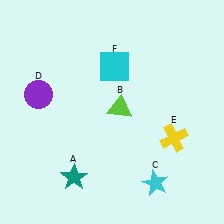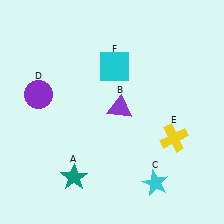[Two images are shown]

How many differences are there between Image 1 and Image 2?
There is 1 difference between the two images.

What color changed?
The triangle (B) changed from lime in Image 1 to purple in Image 2.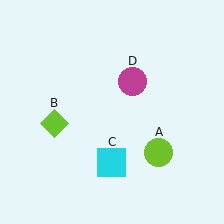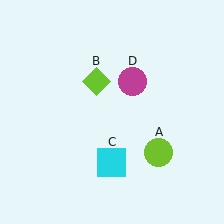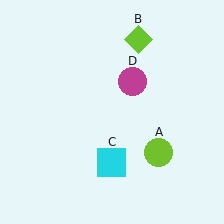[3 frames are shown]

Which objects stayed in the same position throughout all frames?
Lime circle (object A) and cyan square (object C) and magenta circle (object D) remained stationary.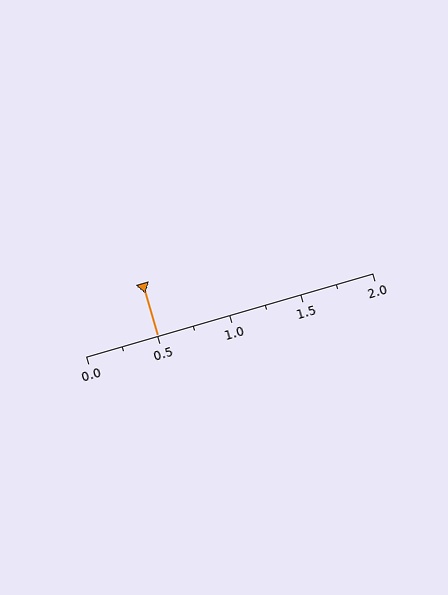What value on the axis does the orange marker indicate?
The marker indicates approximately 0.5.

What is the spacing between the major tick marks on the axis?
The major ticks are spaced 0.5 apart.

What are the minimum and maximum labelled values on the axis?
The axis runs from 0.0 to 2.0.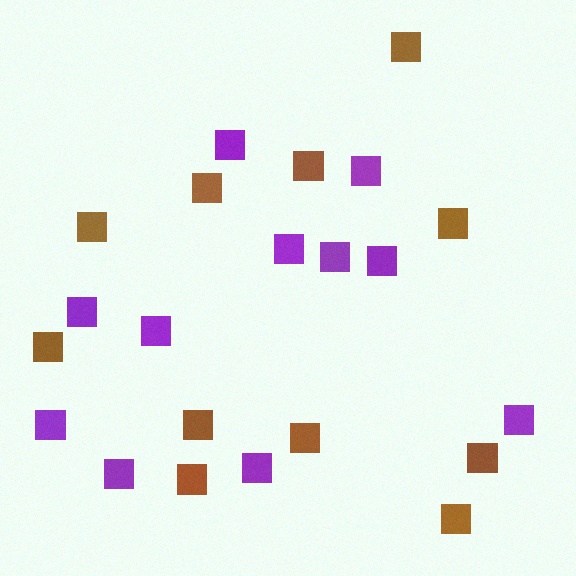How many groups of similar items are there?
There are 2 groups: one group of brown squares (11) and one group of purple squares (11).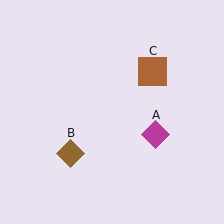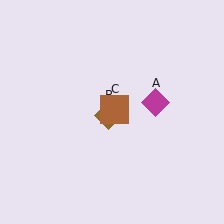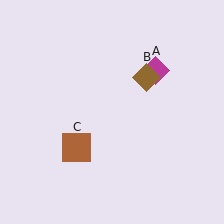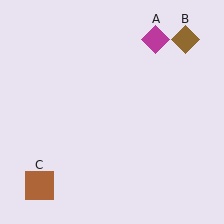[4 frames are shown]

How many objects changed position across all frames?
3 objects changed position: magenta diamond (object A), brown diamond (object B), brown square (object C).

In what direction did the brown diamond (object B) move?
The brown diamond (object B) moved up and to the right.